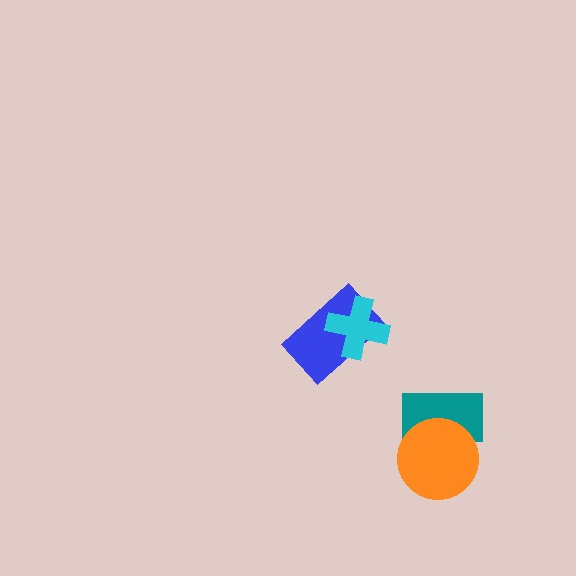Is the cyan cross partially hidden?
No, no other shape covers it.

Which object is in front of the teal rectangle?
The orange circle is in front of the teal rectangle.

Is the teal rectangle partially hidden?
Yes, it is partially covered by another shape.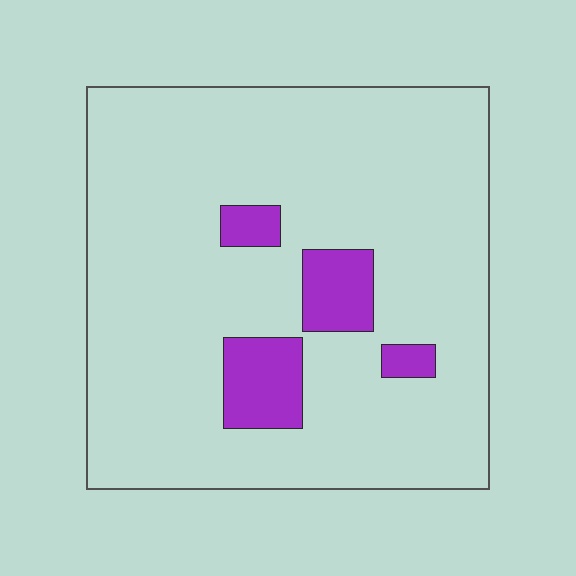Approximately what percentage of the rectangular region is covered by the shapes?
Approximately 10%.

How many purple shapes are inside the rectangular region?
4.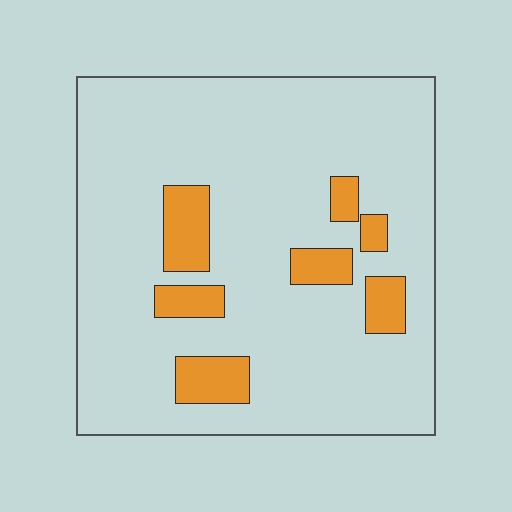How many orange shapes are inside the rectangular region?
7.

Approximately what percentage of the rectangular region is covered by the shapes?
Approximately 15%.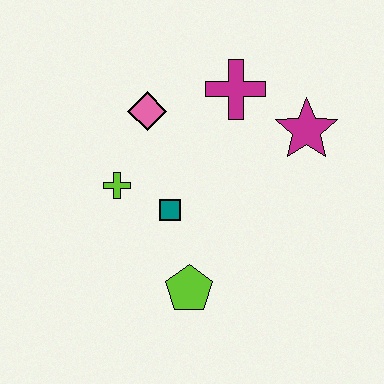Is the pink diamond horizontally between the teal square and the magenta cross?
No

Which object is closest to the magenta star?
The magenta cross is closest to the magenta star.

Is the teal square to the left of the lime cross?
No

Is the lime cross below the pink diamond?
Yes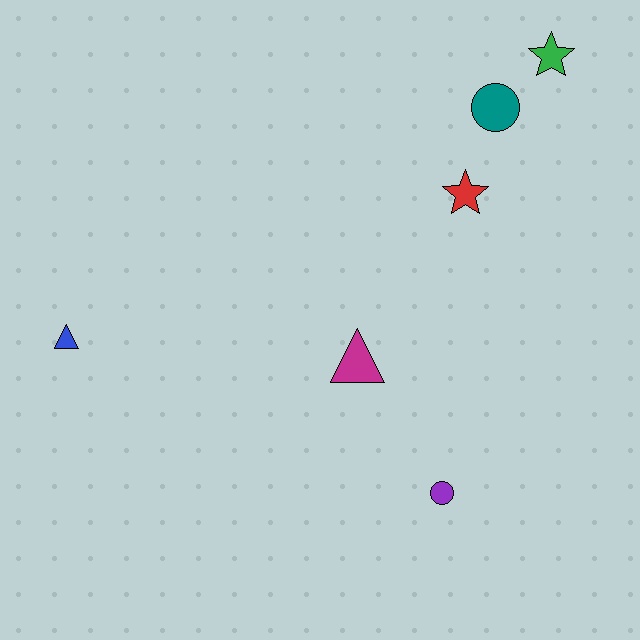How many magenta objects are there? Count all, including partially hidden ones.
There is 1 magenta object.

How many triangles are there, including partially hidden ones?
There are 2 triangles.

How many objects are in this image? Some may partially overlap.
There are 6 objects.